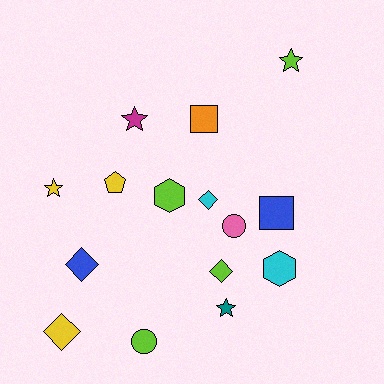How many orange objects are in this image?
There is 1 orange object.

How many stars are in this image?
There are 4 stars.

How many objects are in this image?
There are 15 objects.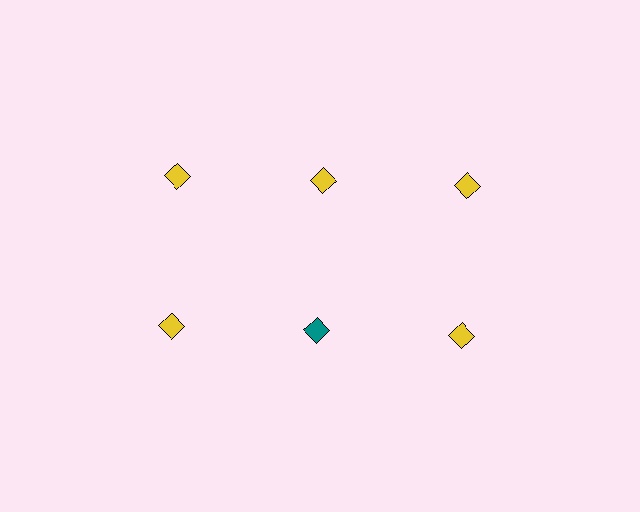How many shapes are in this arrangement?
There are 6 shapes arranged in a grid pattern.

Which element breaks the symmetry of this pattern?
The teal diamond in the second row, second from left column breaks the symmetry. All other shapes are yellow diamonds.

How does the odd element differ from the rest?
It has a different color: teal instead of yellow.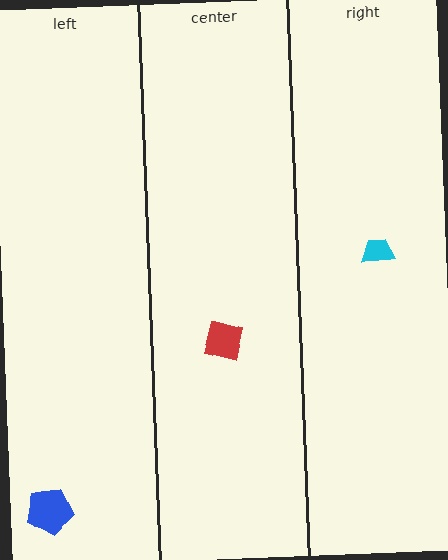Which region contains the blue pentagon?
The left region.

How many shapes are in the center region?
1.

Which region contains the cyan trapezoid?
The right region.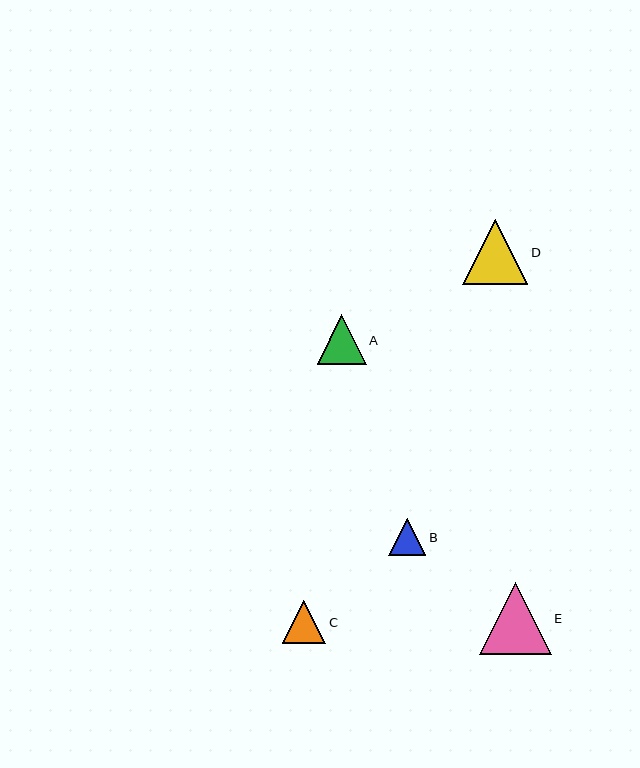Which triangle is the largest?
Triangle E is the largest with a size of approximately 72 pixels.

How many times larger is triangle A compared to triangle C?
Triangle A is approximately 1.1 times the size of triangle C.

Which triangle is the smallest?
Triangle B is the smallest with a size of approximately 37 pixels.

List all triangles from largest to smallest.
From largest to smallest: E, D, A, C, B.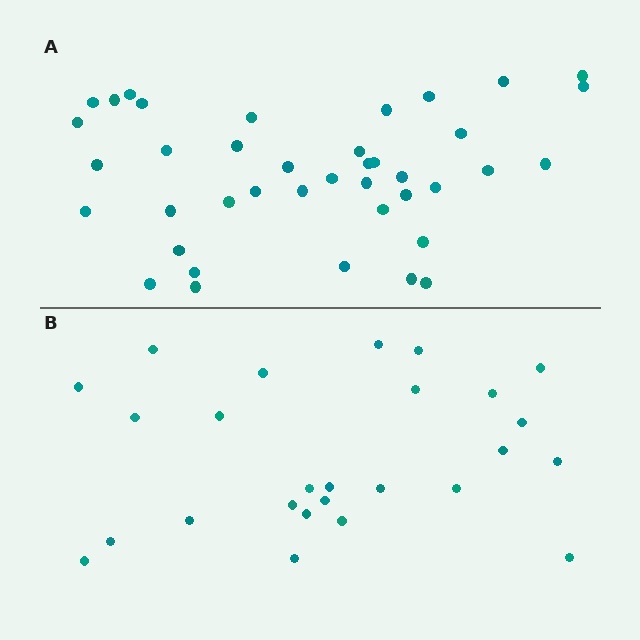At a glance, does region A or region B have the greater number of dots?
Region A (the top region) has more dots.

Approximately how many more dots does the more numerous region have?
Region A has approximately 15 more dots than region B.